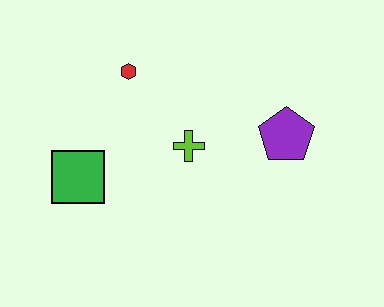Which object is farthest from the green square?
The purple pentagon is farthest from the green square.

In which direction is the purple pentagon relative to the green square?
The purple pentagon is to the right of the green square.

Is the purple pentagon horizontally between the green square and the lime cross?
No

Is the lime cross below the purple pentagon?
Yes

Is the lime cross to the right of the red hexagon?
Yes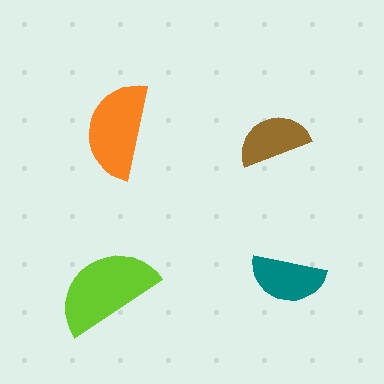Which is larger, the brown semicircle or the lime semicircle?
The lime one.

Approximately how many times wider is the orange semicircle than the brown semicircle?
About 1.5 times wider.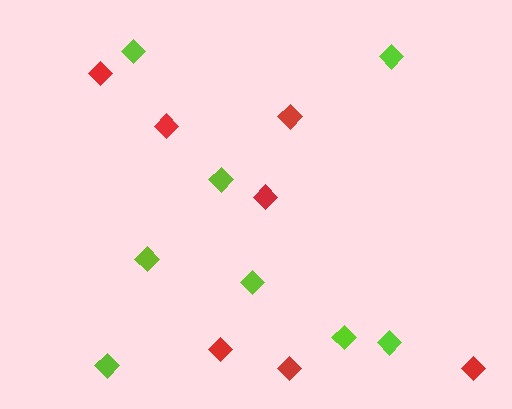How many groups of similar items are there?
There are 2 groups: one group of lime diamonds (8) and one group of red diamonds (7).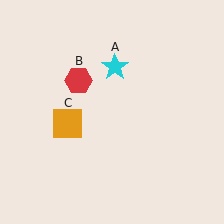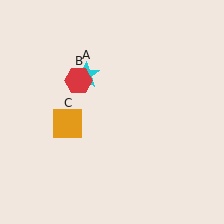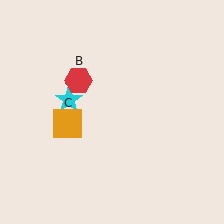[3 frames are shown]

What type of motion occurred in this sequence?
The cyan star (object A) rotated counterclockwise around the center of the scene.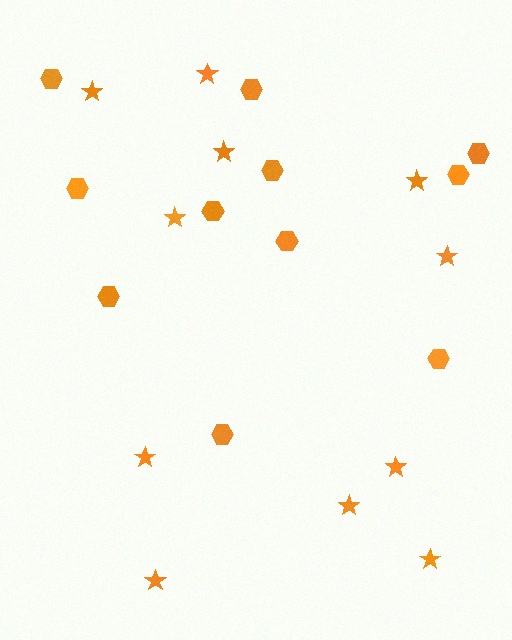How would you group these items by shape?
There are 2 groups: one group of hexagons (11) and one group of stars (11).